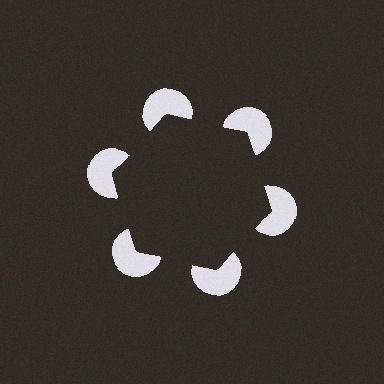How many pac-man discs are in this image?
There are 6 — one at each vertex of the illusory hexagon.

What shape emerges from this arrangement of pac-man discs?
An illusory hexagon — its edges are inferred from the aligned wedge cuts in the pac-man discs, not physically drawn.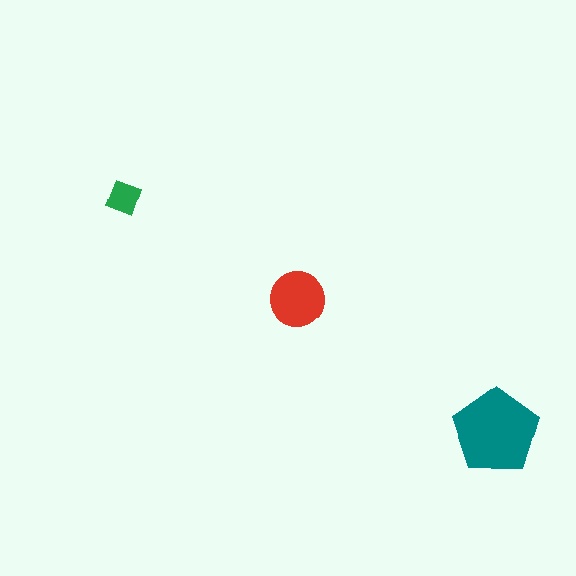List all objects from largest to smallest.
The teal pentagon, the red circle, the green diamond.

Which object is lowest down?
The teal pentagon is bottommost.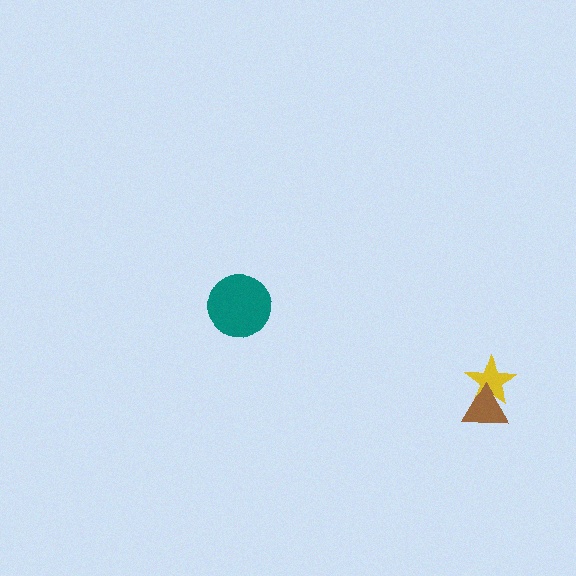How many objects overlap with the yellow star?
1 object overlaps with the yellow star.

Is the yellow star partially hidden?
Yes, it is partially covered by another shape.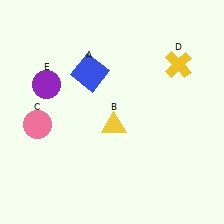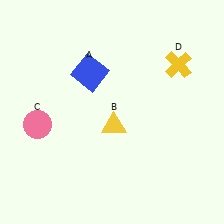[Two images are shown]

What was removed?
The purple circle (E) was removed in Image 2.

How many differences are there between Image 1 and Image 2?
There is 1 difference between the two images.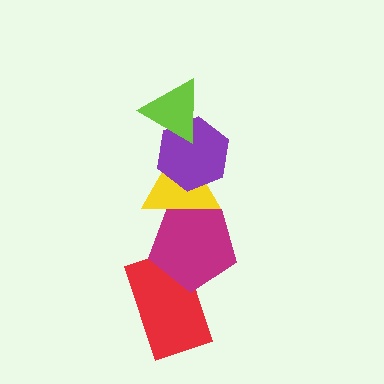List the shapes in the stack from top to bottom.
From top to bottom: the lime triangle, the purple hexagon, the yellow triangle, the magenta pentagon, the red rectangle.